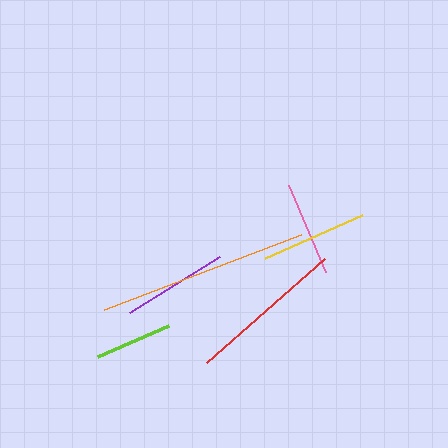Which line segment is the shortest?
The lime line is the shortest at approximately 78 pixels.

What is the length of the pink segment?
The pink segment is approximately 95 pixels long.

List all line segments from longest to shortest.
From longest to shortest: orange, red, yellow, purple, pink, lime.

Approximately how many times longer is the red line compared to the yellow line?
The red line is approximately 1.5 times the length of the yellow line.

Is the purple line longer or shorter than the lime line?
The purple line is longer than the lime line.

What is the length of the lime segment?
The lime segment is approximately 78 pixels long.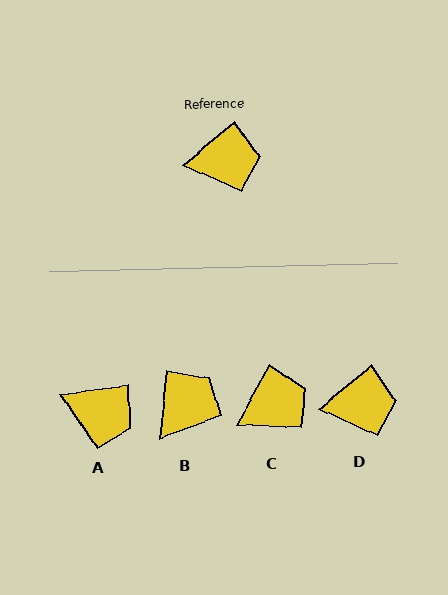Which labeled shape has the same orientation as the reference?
D.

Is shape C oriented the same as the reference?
No, it is off by about 21 degrees.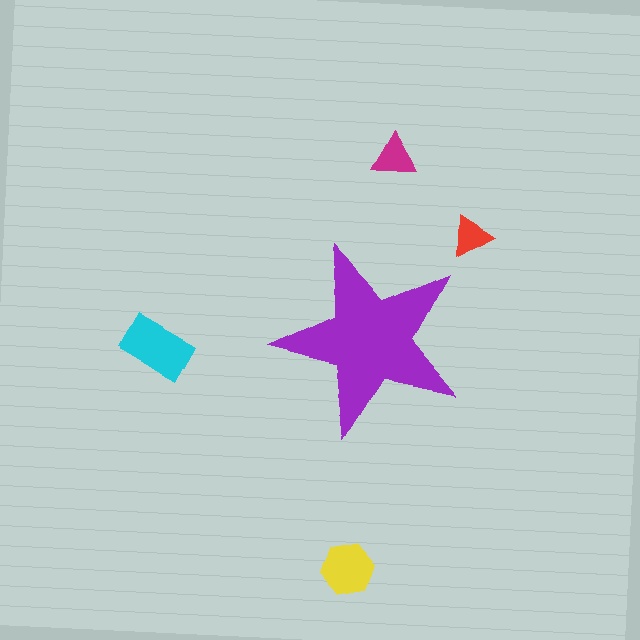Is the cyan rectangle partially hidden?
No, the cyan rectangle is fully visible.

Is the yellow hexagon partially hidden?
No, the yellow hexagon is fully visible.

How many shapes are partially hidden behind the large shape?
0 shapes are partially hidden.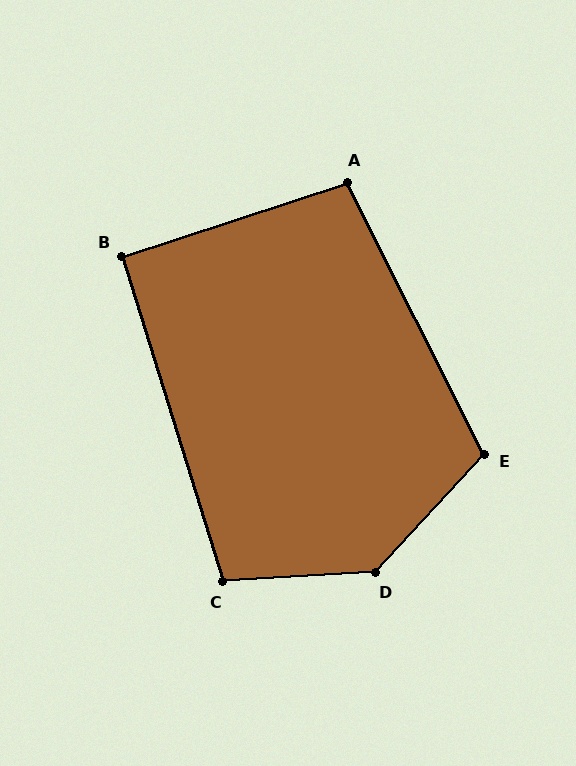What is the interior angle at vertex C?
Approximately 104 degrees (obtuse).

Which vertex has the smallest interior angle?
B, at approximately 91 degrees.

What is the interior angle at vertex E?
Approximately 111 degrees (obtuse).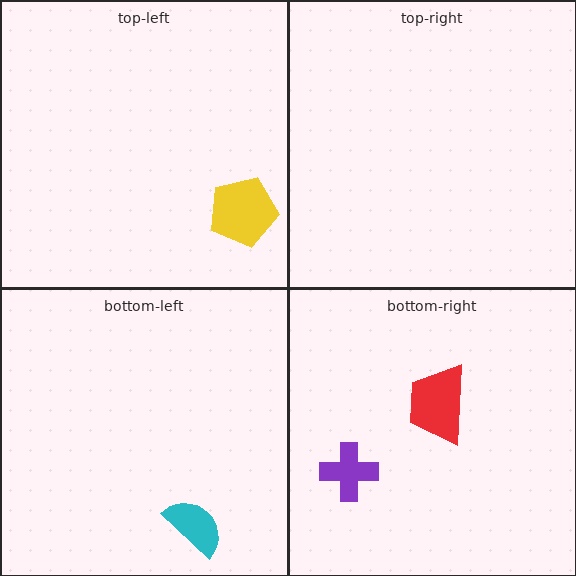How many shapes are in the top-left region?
1.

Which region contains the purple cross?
The bottom-right region.